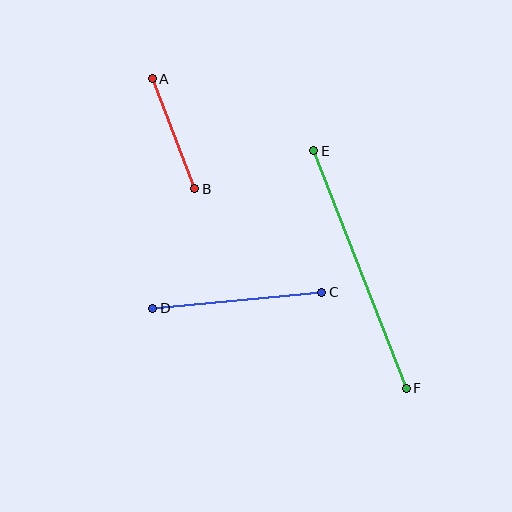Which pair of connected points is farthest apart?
Points E and F are farthest apart.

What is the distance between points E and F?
The distance is approximately 255 pixels.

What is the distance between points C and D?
The distance is approximately 170 pixels.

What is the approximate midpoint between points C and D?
The midpoint is at approximately (237, 300) pixels.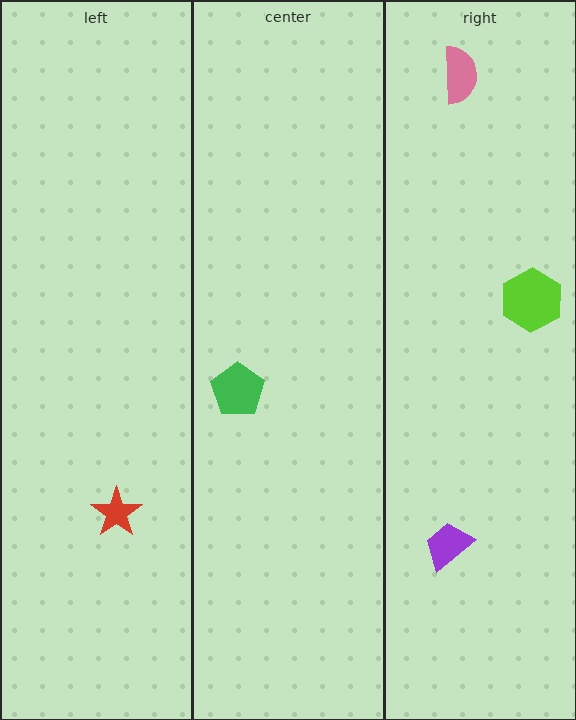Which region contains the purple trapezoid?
The right region.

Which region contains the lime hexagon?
The right region.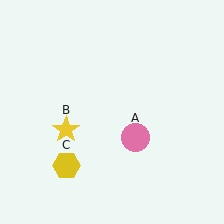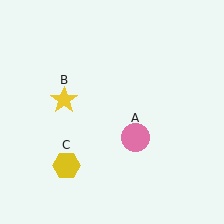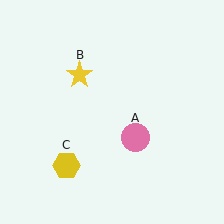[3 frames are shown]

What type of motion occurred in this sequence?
The yellow star (object B) rotated clockwise around the center of the scene.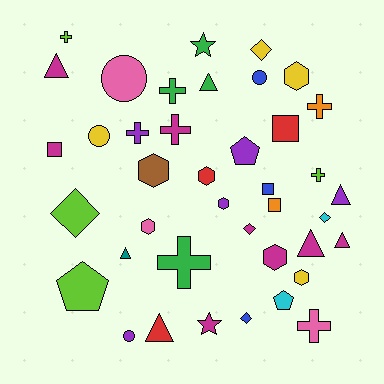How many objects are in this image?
There are 40 objects.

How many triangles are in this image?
There are 7 triangles.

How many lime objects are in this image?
There are 4 lime objects.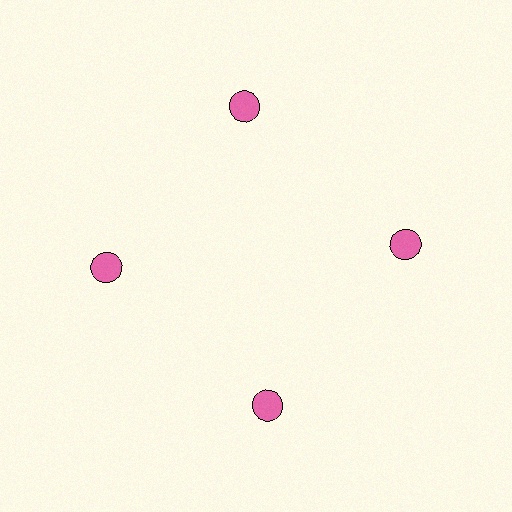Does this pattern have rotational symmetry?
Yes, this pattern has 4-fold rotational symmetry. It looks the same after rotating 90 degrees around the center.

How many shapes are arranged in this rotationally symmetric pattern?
There are 4 shapes, arranged in 4 groups of 1.